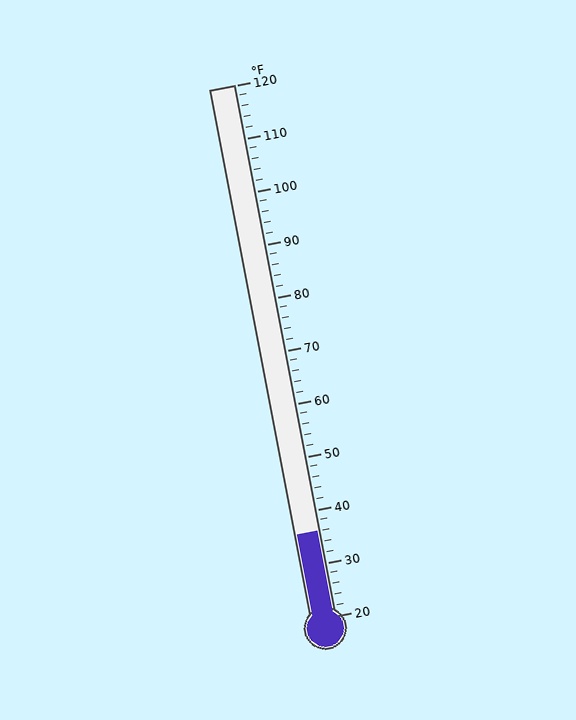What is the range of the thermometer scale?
The thermometer scale ranges from 20°F to 120°F.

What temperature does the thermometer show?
The thermometer shows approximately 36°F.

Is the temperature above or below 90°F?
The temperature is below 90°F.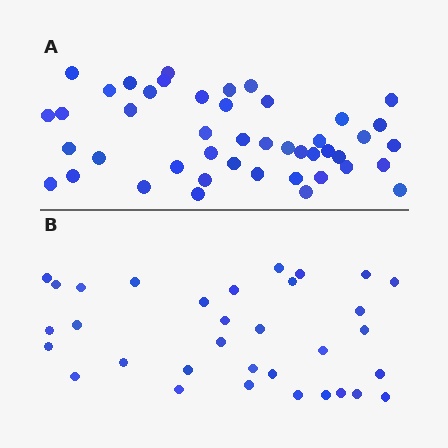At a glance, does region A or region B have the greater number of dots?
Region A (the top region) has more dots.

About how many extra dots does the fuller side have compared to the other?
Region A has roughly 12 or so more dots than region B.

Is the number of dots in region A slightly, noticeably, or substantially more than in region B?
Region A has noticeably more, but not dramatically so. The ratio is roughly 1.4 to 1.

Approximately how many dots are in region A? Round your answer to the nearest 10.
About 40 dots. (The exact count is 45, which rounds to 40.)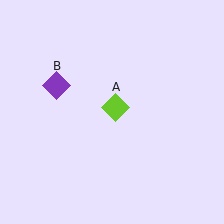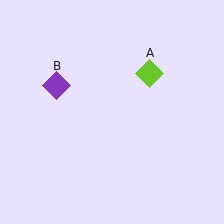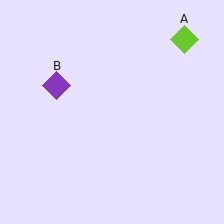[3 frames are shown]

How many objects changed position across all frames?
1 object changed position: lime diamond (object A).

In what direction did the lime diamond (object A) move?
The lime diamond (object A) moved up and to the right.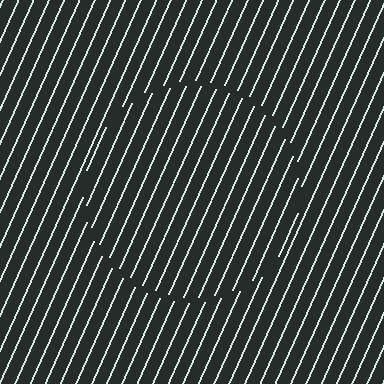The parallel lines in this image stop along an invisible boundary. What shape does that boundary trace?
An illusory circle. The interior of the shape contains the same grating, shifted by half a period — the contour is defined by the phase discontinuity where line-ends from the inner and outer gratings abut.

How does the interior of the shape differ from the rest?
The interior of the shape contains the same grating, shifted by half a period — the contour is defined by the phase discontinuity where line-ends from the inner and outer gratings abut.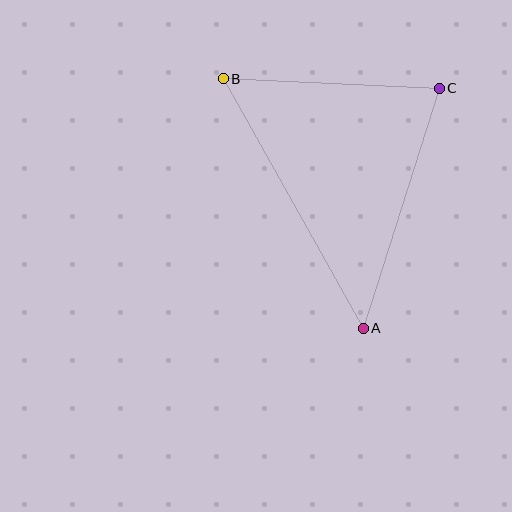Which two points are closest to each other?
Points B and C are closest to each other.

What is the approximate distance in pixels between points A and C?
The distance between A and C is approximately 252 pixels.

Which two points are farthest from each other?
Points A and B are farthest from each other.